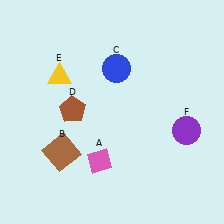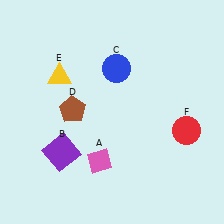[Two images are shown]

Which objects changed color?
B changed from brown to purple. F changed from purple to red.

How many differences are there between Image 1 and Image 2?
There are 2 differences between the two images.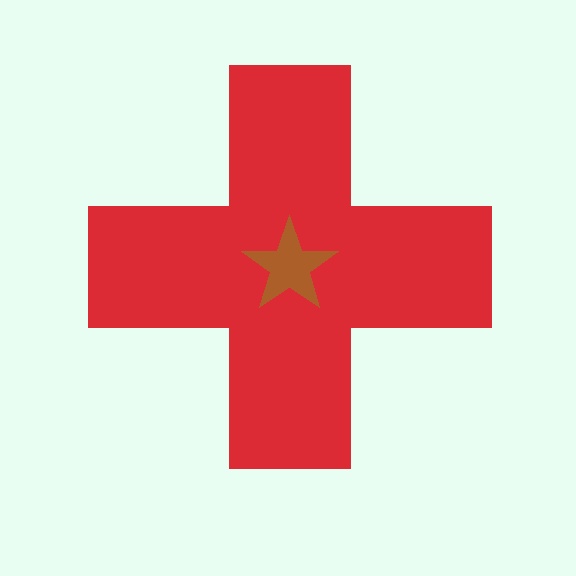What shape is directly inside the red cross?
The brown star.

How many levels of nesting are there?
2.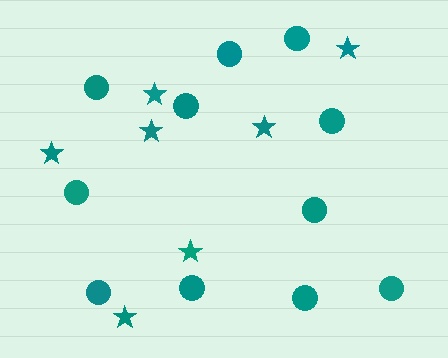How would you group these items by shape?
There are 2 groups: one group of stars (7) and one group of circles (11).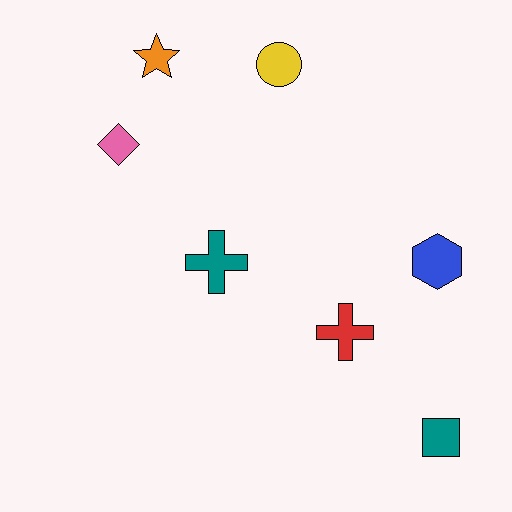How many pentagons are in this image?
There are no pentagons.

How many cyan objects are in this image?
There are no cyan objects.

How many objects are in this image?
There are 7 objects.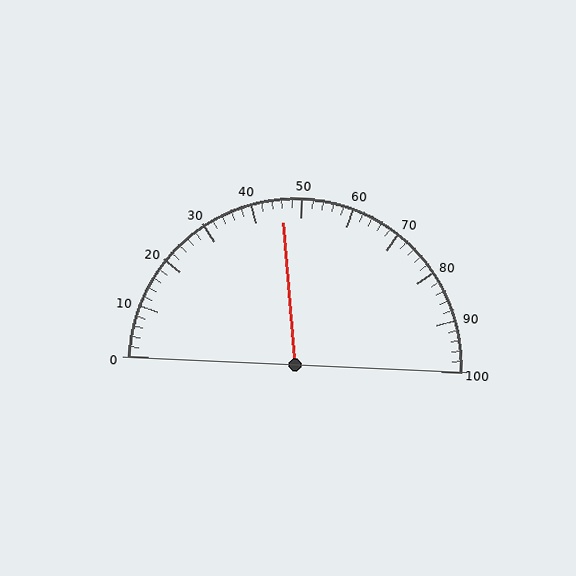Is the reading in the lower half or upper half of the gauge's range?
The reading is in the lower half of the range (0 to 100).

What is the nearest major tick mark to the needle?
The nearest major tick mark is 50.